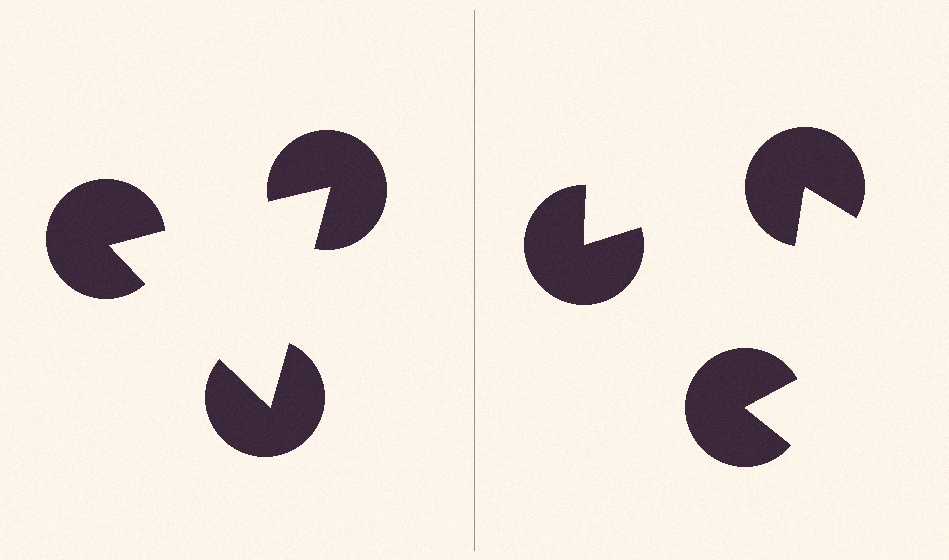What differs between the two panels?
The pac-man discs are positioned identically on both sides; only the wedge orientations differ. On the left they align to a triangle; on the right they are misaligned.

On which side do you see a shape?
An illusory triangle appears on the left side. On the right side the wedge cuts are rotated, so no coherent shape forms.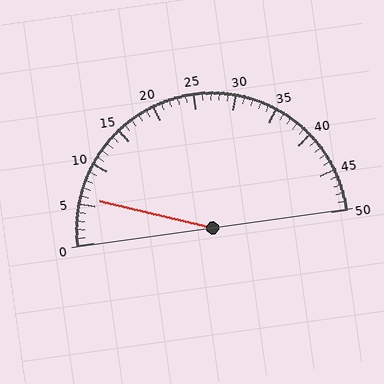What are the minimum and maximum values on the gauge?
The gauge ranges from 0 to 50.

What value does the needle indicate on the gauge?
The needle indicates approximately 6.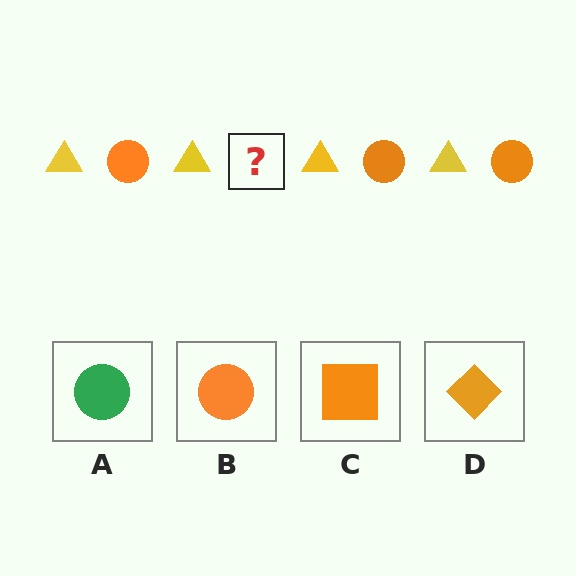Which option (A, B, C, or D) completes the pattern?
B.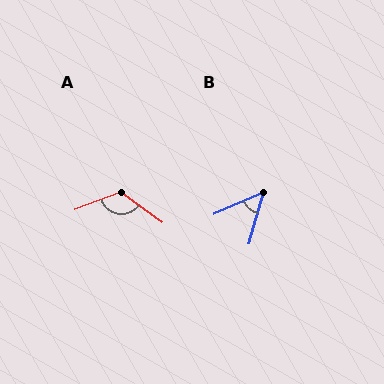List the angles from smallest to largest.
B (51°), A (123°).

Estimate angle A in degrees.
Approximately 123 degrees.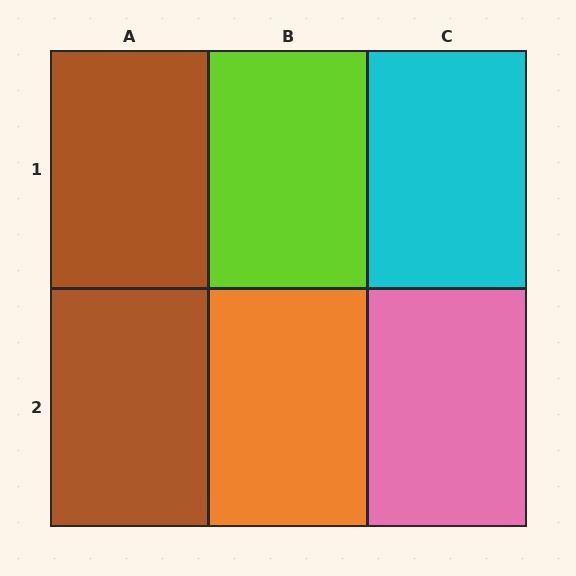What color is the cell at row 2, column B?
Orange.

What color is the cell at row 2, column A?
Brown.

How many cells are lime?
1 cell is lime.